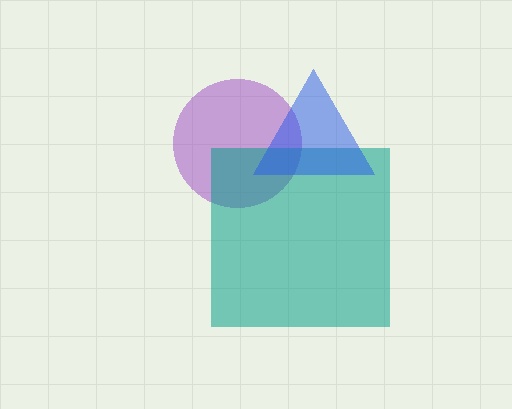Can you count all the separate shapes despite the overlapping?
Yes, there are 3 separate shapes.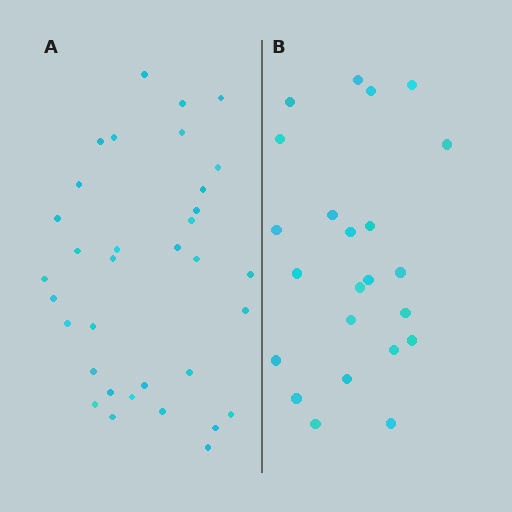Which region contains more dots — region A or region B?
Region A (the left region) has more dots.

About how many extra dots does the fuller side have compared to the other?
Region A has roughly 12 or so more dots than region B.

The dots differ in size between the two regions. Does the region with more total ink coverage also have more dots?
No. Region B has more total ink coverage because its dots are larger, but region A actually contains more individual dots. Total area can be misleading — the number of items is what matters here.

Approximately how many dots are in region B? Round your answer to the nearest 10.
About 20 dots. (The exact count is 23, which rounds to 20.)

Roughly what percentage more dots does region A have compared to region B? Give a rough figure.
About 50% more.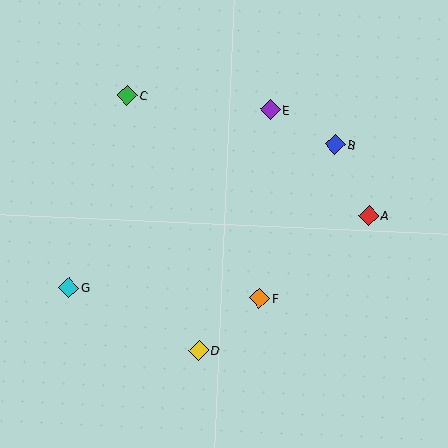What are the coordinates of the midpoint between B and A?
The midpoint between B and A is at (352, 180).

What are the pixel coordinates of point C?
Point C is at (127, 96).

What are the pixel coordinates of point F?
Point F is at (260, 299).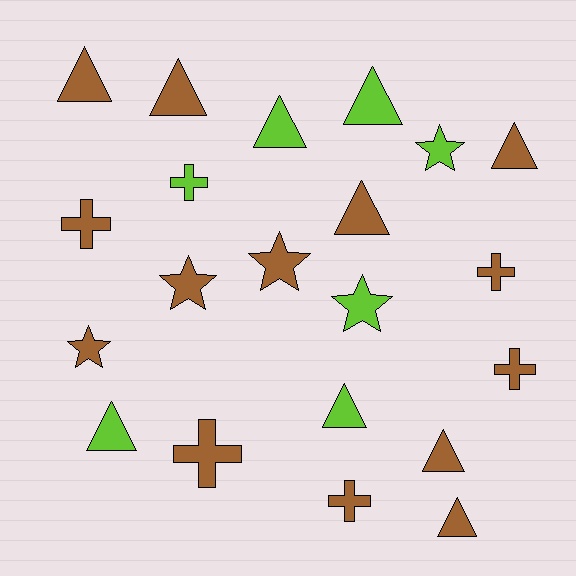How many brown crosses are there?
There are 5 brown crosses.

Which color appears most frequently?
Brown, with 14 objects.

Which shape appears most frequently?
Triangle, with 10 objects.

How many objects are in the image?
There are 21 objects.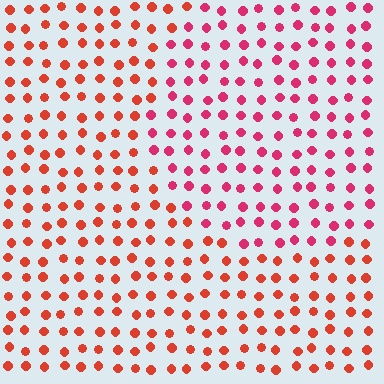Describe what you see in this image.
The image is filled with small red elements in a uniform arrangement. A circle-shaped region is visible where the elements are tinted to a slightly different hue, forming a subtle color boundary.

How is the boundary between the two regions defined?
The boundary is defined purely by a slight shift in hue (about 30 degrees). Spacing, size, and orientation are identical on both sides.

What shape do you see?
I see a circle.